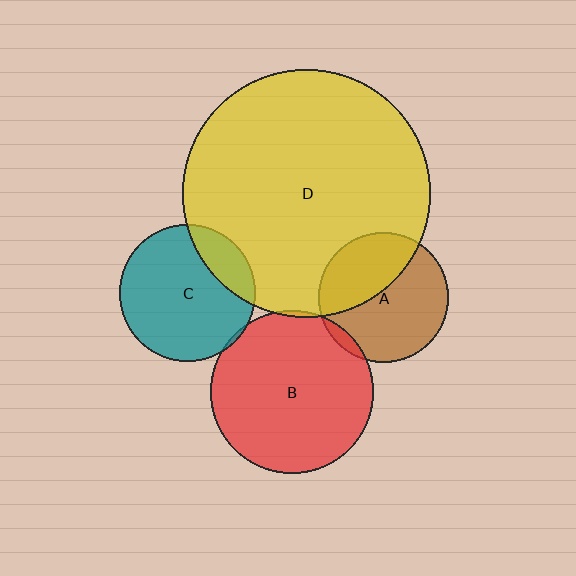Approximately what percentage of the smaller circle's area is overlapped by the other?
Approximately 5%.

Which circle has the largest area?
Circle D (yellow).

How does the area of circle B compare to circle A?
Approximately 1.6 times.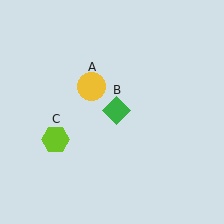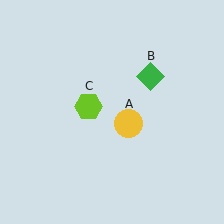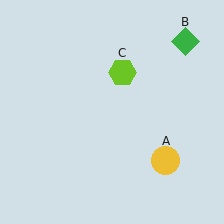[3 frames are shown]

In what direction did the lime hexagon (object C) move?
The lime hexagon (object C) moved up and to the right.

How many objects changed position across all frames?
3 objects changed position: yellow circle (object A), green diamond (object B), lime hexagon (object C).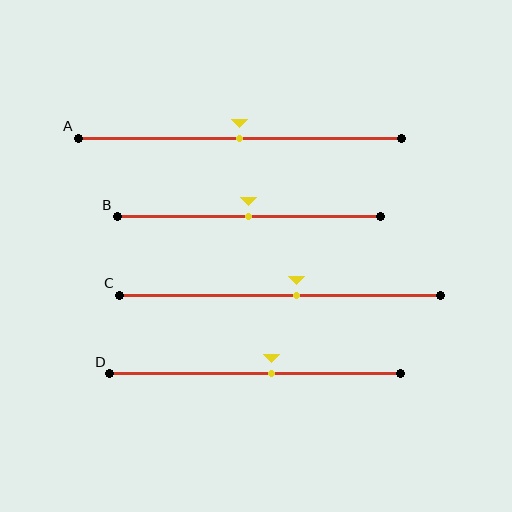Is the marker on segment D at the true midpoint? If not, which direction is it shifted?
No, the marker on segment D is shifted to the right by about 5% of the segment length.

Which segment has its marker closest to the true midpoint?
Segment A has its marker closest to the true midpoint.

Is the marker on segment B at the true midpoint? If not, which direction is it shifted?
Yes, the marker on segment B is at the true midpoint.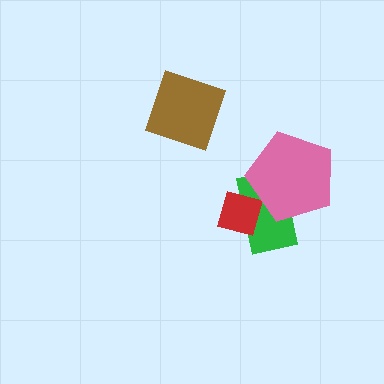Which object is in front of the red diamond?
The pink pentagon is in front of the red diamond.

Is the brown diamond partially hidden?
No, no other shape covers it.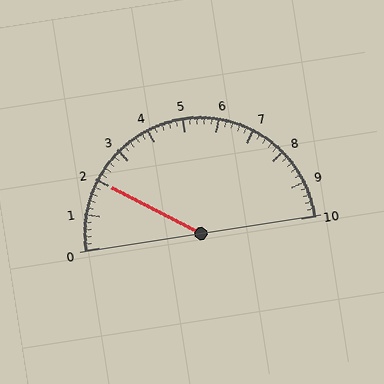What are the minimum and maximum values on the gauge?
The gauge ranges from 0 to 10.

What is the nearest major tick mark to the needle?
The nearest major tick mark is 2.